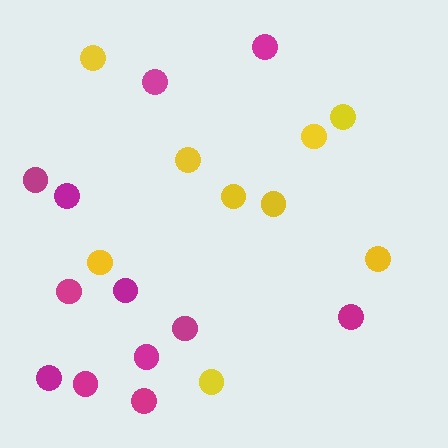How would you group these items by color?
There are 2 groups: one group of magenta circles (12) and one group of yellow circles (9).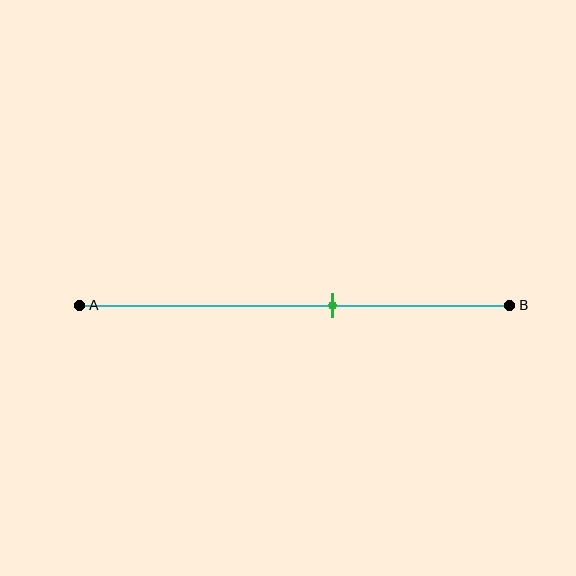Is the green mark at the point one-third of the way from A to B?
No, the mark is at about 60% from A, not at the 33% one-third point.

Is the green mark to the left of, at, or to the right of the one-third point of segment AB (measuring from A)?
The green mark is to the right of the one-third point of segment AB.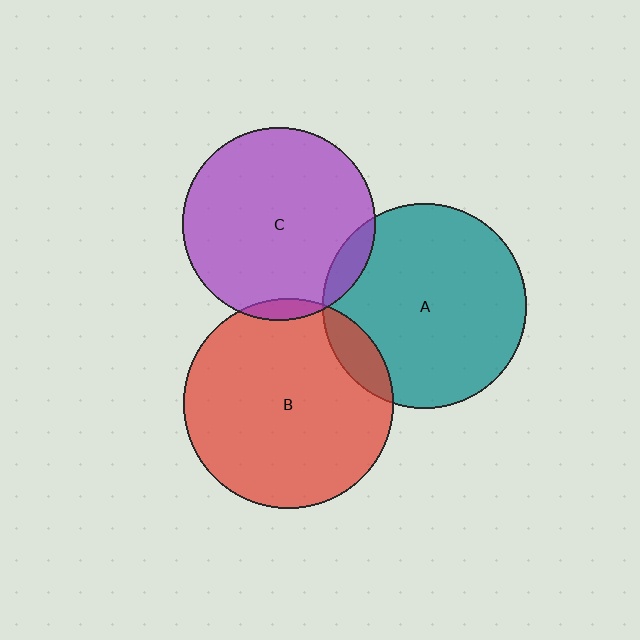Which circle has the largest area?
Circle B (red).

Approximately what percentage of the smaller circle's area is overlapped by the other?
Approximately 5%.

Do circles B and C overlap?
Yes.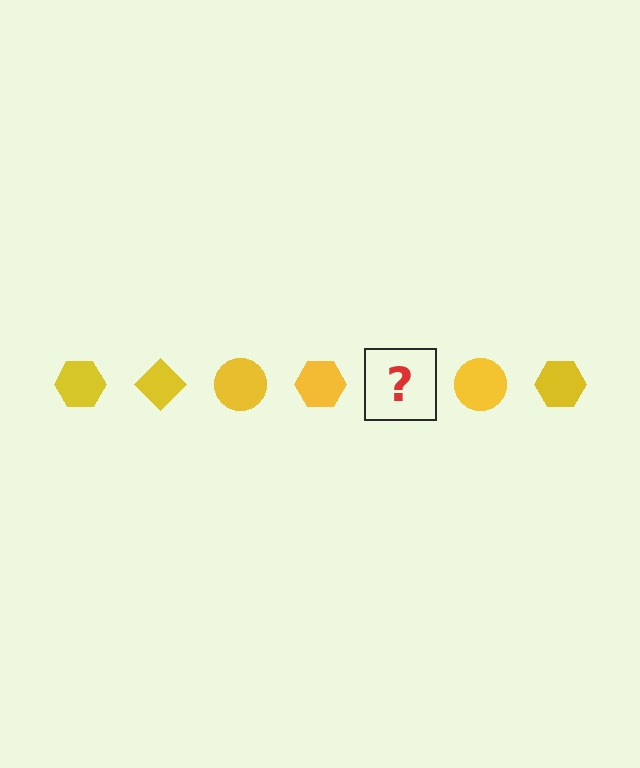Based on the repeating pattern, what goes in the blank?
The blank should be a yellow diamond.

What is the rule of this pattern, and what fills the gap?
The rule is that the pattern cycles through hexagon, diamond, circle shapes in yellow. The gap should be filled with a yellow diamond.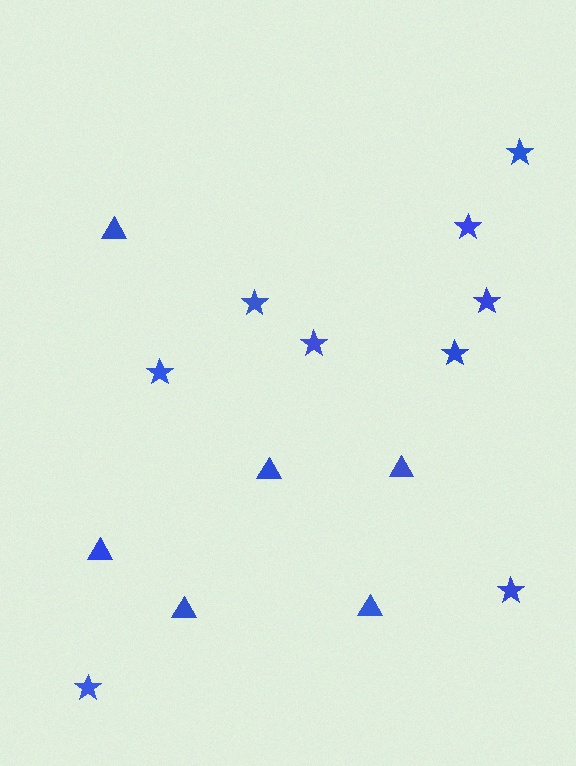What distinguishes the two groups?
There are 2 groups: one group of stars (9) and one group of triangles (6).